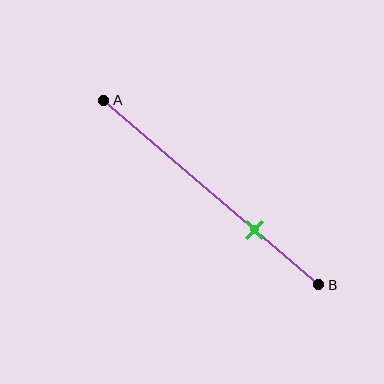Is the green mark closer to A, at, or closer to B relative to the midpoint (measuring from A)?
The green mark is closer to point B than the midpoint of segment AB.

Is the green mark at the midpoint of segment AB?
No, the mark is at about 70% from A, not at the 50% midpoint.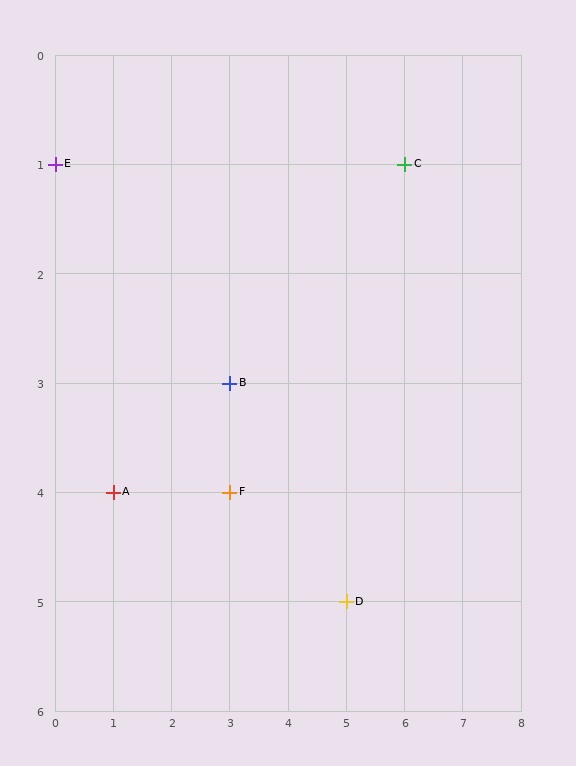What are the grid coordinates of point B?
Point B is at grid coordinates (3, 3).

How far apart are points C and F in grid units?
Points C and F are 3 columns and 3 rows apart (about 4.2 grid units diagonally).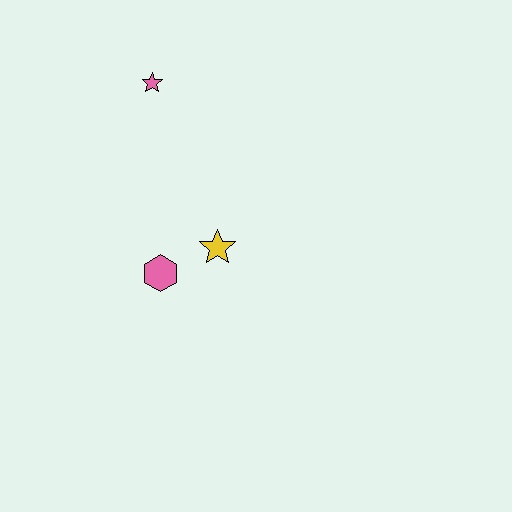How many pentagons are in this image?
There are no pentagons.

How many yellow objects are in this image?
There is 1 yellow object.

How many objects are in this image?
There are 3 objects.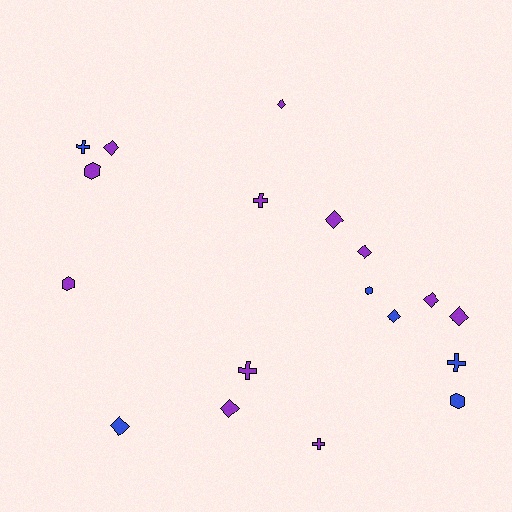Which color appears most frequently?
Purple, with 12 objects.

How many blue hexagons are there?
There are 2 blue hexagons.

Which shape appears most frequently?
Diamond, with 9 objects.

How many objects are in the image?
There are 18 objects.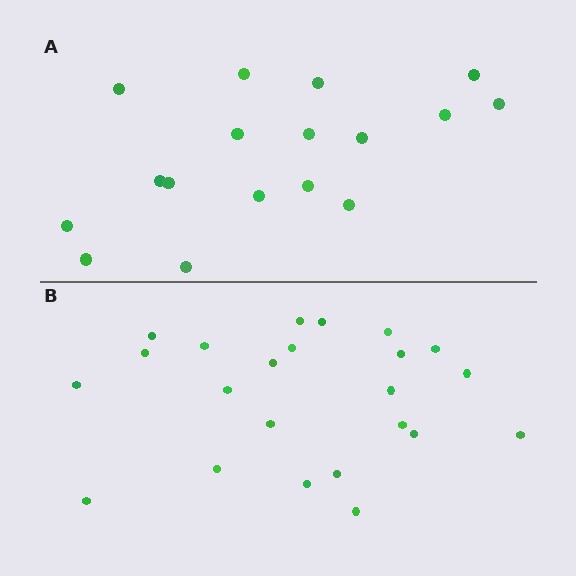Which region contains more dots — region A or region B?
Region B (the bottom region) has more dots.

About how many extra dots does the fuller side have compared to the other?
Region B has about 6 more dots than region A.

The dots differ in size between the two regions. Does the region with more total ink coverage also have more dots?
No. Region A has more total ink coverage because its dots are larger, but region B actually contains more individual dots. Total area can be misleading — the number of items is what matters here.